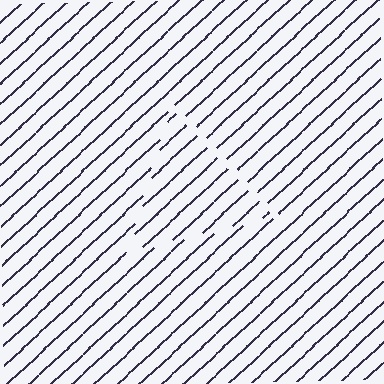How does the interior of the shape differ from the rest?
The interior of the shape contains the same grating, shifted by half a period — the contour is defined by the phase discontinuity where line-ends from the inner and outer gratings abut.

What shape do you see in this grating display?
An illusory triangle. The interior of the shape contains the same grating, shifted by half a period — the contour is defined by the phase discontinuity where line-ends from the inner and outer gratings abut.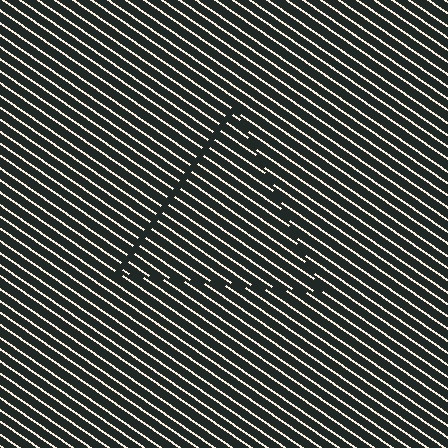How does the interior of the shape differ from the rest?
The interior of the shape contains the same grating, shifted by half a period — the contour is defined by the phase discontinuity where line-ends from the inner and outer gratings abut.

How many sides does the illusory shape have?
3 sides — the line-ends trace a triangle.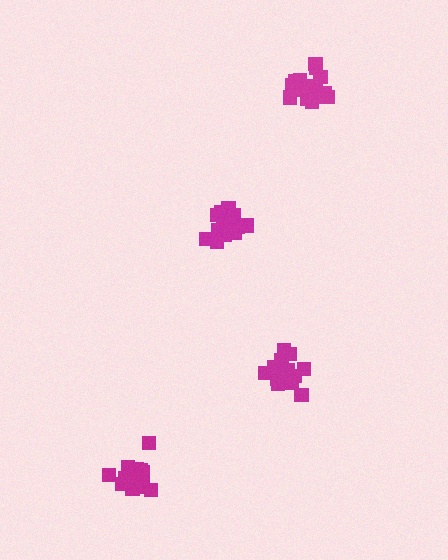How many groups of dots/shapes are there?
There are 4 groups.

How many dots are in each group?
Group 1: 19 dots, Group 2: 14 dots, Group 3: 18 dots, Group 4: 17 dots (68 total).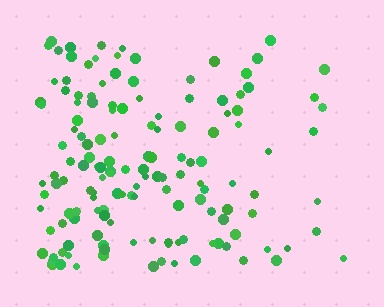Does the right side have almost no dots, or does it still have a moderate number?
Still a moderate number, just noticeably fewer than the left.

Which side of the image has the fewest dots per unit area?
The right.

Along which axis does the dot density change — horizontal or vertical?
Horizontal.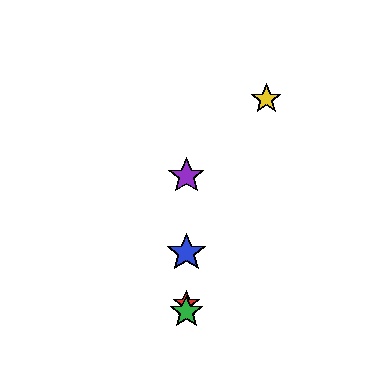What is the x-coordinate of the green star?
The green star is at x≈186.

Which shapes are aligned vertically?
The red star, the blue star, the green star, the purple star are aligned vertically.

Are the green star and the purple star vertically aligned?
Yes, both are at x≈186.